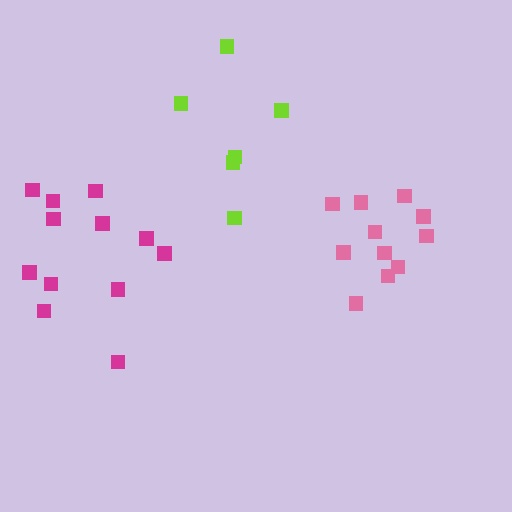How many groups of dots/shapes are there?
There are 3 groups.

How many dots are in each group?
Group 1: 11 dots, Group 2: 12 dots, Group 3: 6 dots (29 total).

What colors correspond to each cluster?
The clusters are colored: pink, magenta, lime.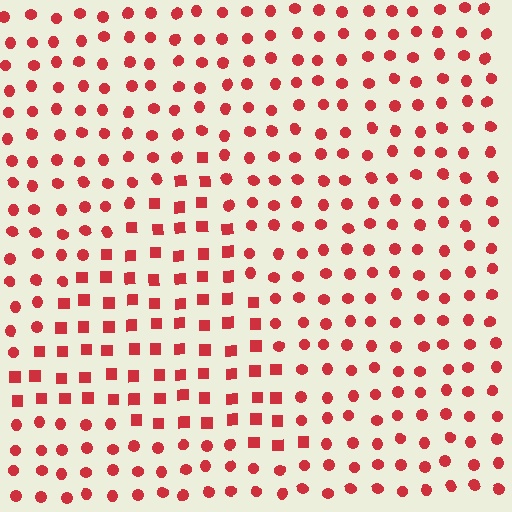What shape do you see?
I see a triangle.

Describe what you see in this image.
The image is filled with small red elements arranged in a uniform grid. A triangle-shaped region contains squares, while the surrounding area contains circles. The boundary is defined purely by the change in element shape.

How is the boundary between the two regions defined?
The boundary is defined by a change in element shape: squares inside vs. circles outside. All elements share the same color and spacing.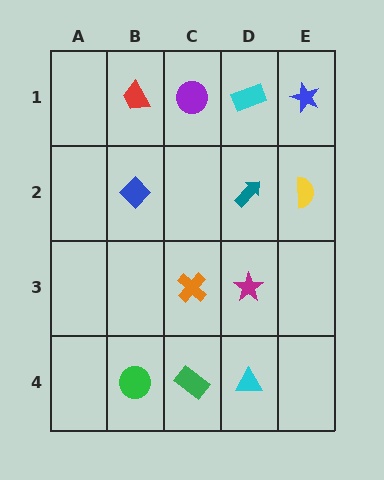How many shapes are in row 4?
3 shapes.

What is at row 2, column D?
A teal arrow.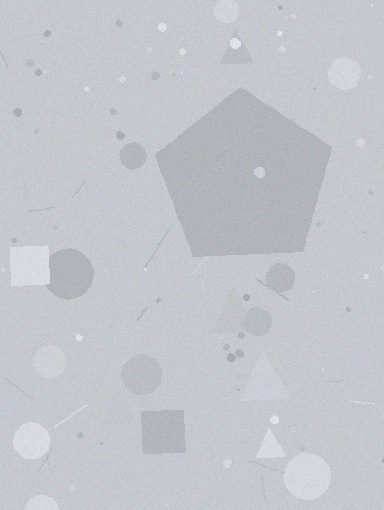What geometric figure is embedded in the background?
A pentagon is embedded in the background.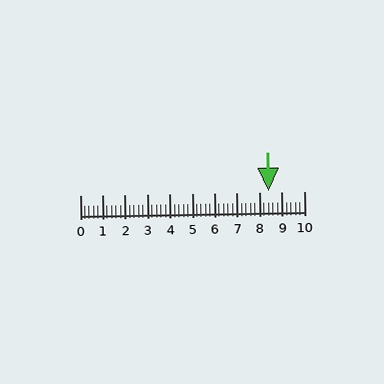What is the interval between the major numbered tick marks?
The major tick marks are spaced 1 units apart.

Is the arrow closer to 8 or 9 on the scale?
The arrow is closer to 8.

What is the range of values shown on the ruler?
The ruler shows values from 0 to 10.